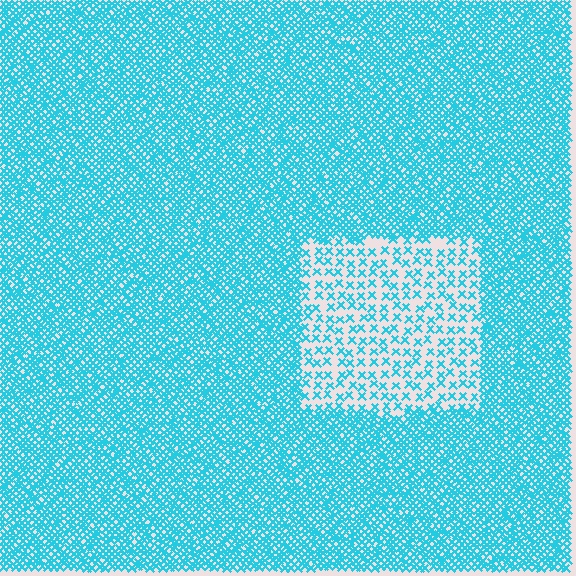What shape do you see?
I see a rectangle.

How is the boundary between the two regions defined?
The boundary is defined by a change in element density (approximately 3.0x ratio). All elements are the same color, size, and shape.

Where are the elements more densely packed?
The elements are more densely packed outside the rectangle boundary.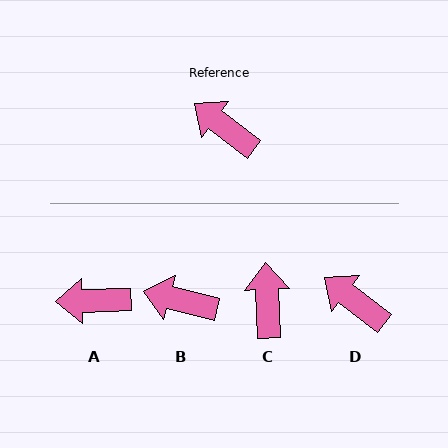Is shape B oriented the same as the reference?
No, it is off by about 23 degrees.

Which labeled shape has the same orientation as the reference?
D.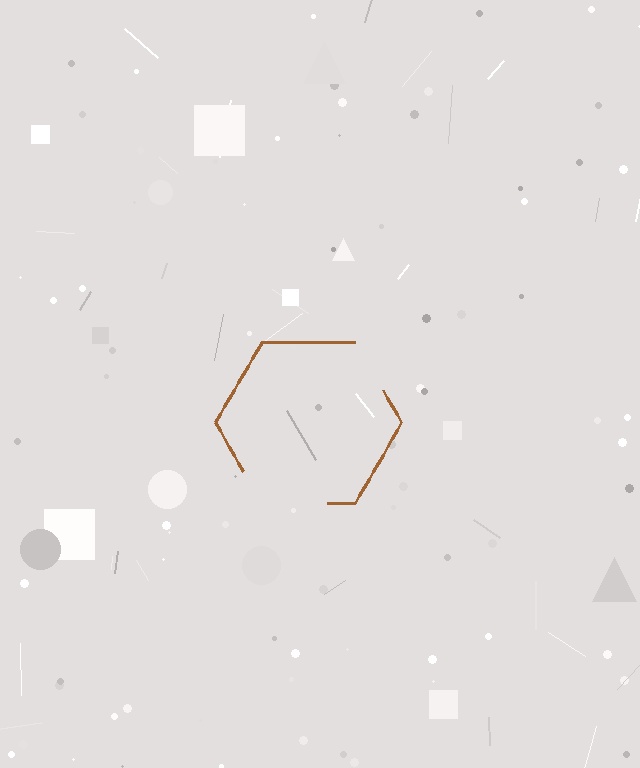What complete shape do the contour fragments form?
The contour fragments form a hexagon.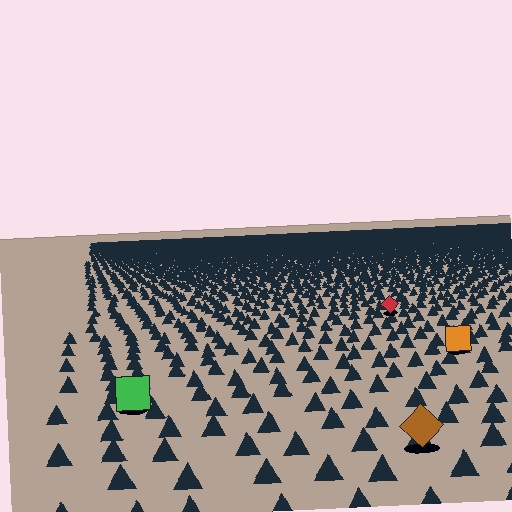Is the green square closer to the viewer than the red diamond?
Yes. The green square is closer — you can tell from the texture gradient: the ground texture is coarser near it.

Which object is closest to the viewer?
The brown diamond is closest. The texture marks near it are larger and more spread out.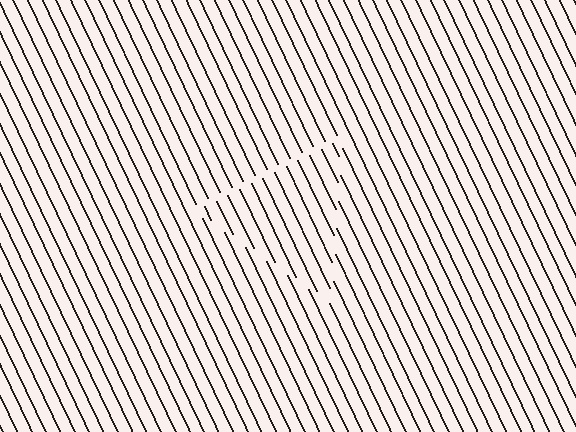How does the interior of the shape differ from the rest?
The interior of the shape contains the same grating, shifted by half a period — the contour is defined by the phase discontinuity where line-ends from the inner and outer gratings abut.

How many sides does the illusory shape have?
3 sides — the line-ends trace a triangle.